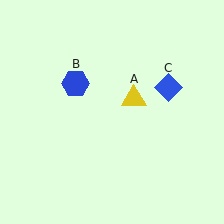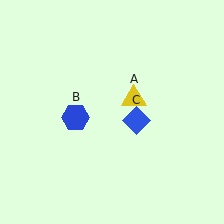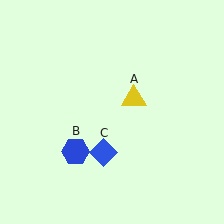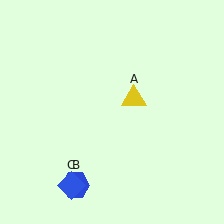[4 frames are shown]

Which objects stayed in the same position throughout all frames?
Yellow triangle (object A) remained stationary.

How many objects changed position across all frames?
2 objects changed position: blue hexagon (object B), blue diamond (object C).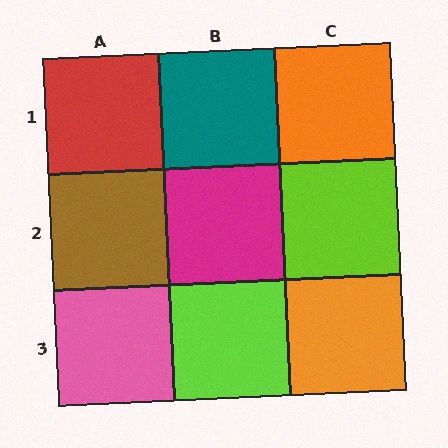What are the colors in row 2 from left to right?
Brown, magenta, lime.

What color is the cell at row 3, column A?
Pink.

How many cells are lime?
2 cells are lime.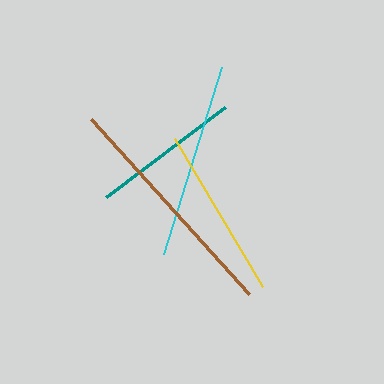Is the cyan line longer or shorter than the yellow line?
The cyan line is longer than the yellow line.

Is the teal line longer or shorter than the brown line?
The brown line is longer than the teal line.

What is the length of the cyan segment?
The cyan segment is approximately 196 pixels long.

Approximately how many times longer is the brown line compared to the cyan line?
The brown line is approximately 1.2 times the length of the cyan line.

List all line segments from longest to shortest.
From longest to shortest: brown, cyan, yellow, teal.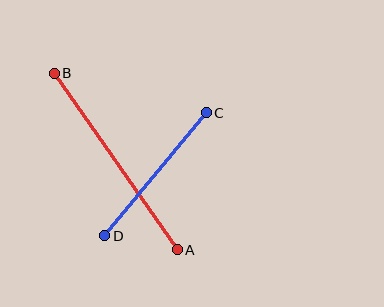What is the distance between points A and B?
The distance is approximately 215 pixels.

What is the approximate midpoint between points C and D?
The midpoint is at approximately (156, 174) pixels.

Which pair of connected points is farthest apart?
Points A and B are farthest apart.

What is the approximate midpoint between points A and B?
The midpoint is at approximately (116, 162) pixels.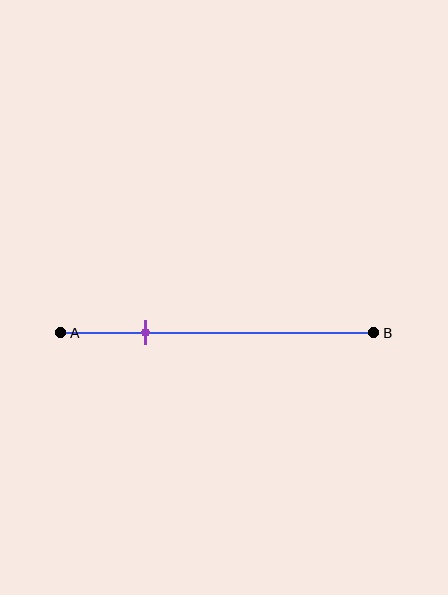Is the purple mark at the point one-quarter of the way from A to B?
Yes, the mark is approximately at the one-quarter point.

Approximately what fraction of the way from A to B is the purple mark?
The purple mark is approximately 25% of the way from A to B.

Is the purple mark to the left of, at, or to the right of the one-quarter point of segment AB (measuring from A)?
The purple mark is approximately at the one-quarter point of segment AB.